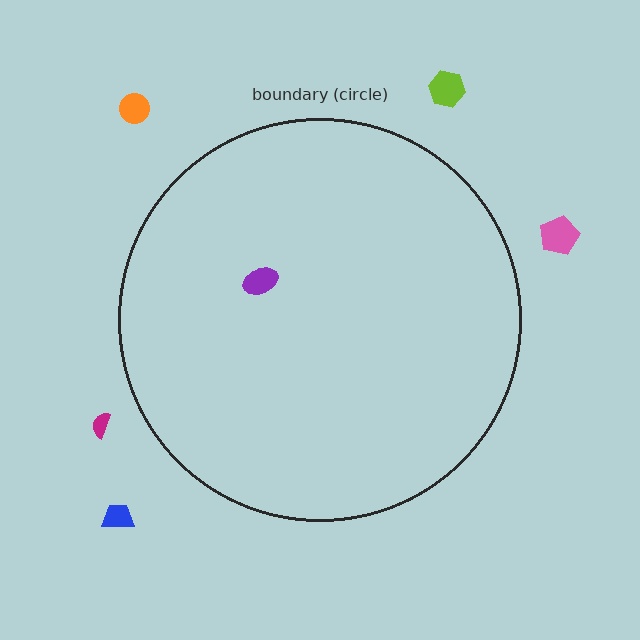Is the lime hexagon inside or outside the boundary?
Outside.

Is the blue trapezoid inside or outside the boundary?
Outside.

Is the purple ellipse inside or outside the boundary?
Inside.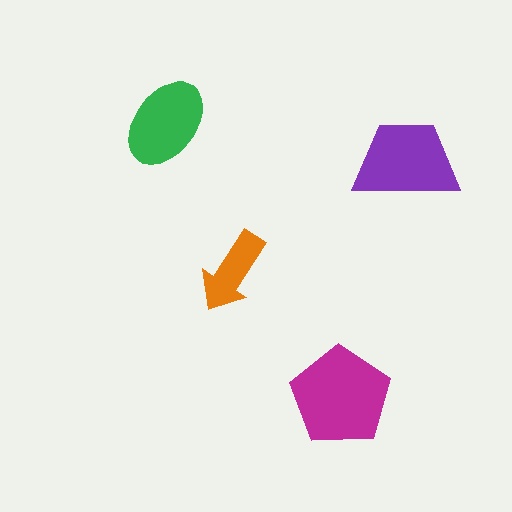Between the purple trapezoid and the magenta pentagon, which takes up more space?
The magenta pentagon.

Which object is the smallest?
The orange arrow.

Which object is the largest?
The magenta pentagon.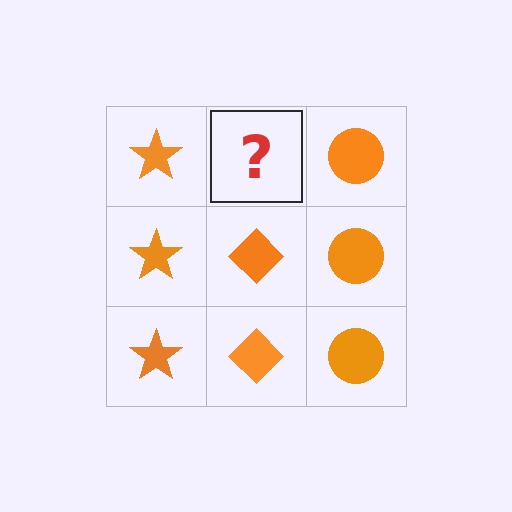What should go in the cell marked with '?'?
The missing cell should contain an orange diamond.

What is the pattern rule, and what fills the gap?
The rule is that each column has a consistent shape. The gap should be filled with an orange diamond.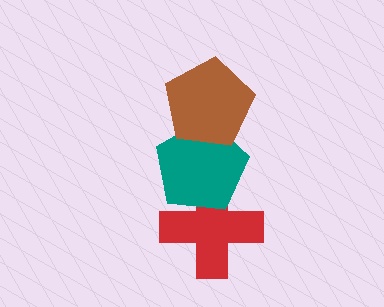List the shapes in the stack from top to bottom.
From top to bottom: the brown pentagon, the teal pentagon, the red cross.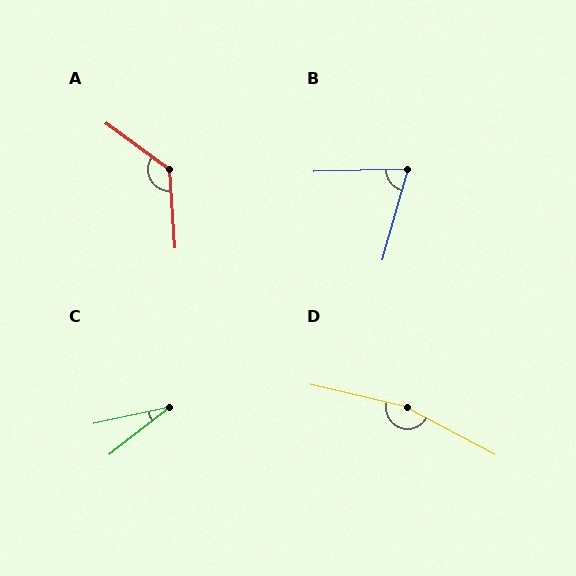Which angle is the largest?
D, at approximately 165 degrees.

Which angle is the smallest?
C, at approximately 26 degrees.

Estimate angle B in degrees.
Approximately 73 degrees.